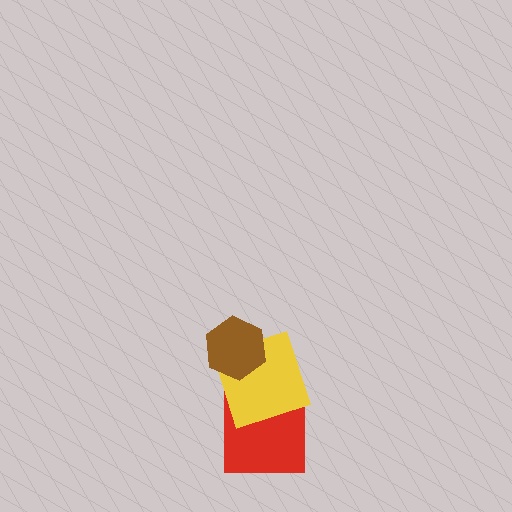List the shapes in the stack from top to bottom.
From top to bottom: the brown hexagon, the yellow square, the red square.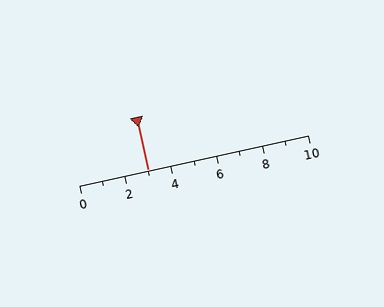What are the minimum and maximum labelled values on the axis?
The axis runs from 0 to 10.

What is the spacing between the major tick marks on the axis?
The major ticks are spaced 2 apart.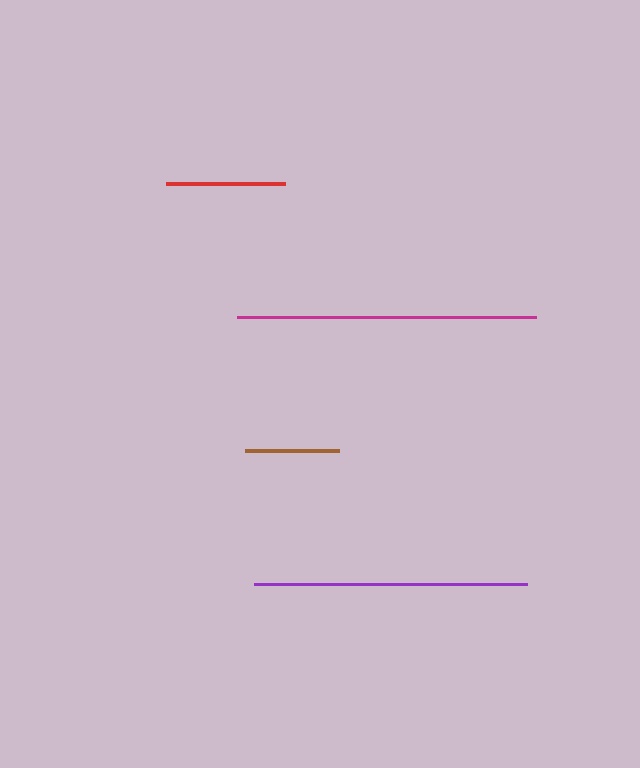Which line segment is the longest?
The magenta line is the longest at approximately 299 pixels.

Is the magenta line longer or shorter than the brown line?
The magenta line is longer than the brown line.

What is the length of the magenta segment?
The magenta segment is approximately 299 pixels long.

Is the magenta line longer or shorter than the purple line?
The magenta line is longer than the purple line.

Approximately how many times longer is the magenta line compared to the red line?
The magenta line is approximately 2.5 times the length of the red line.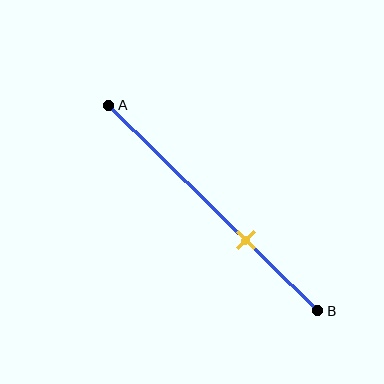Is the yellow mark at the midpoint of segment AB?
No, the mark is at about 65% from A, not at the 50% midpoint.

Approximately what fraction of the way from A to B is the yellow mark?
The yellow mark is approximately 65% of the way from A to B.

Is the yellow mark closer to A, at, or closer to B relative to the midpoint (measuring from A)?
The yellow mark is closer to point B than the midpoint of segment AB.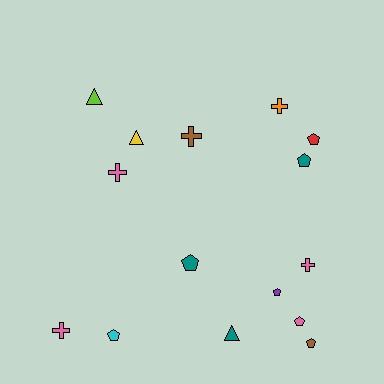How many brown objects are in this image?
There are 2 brown objects.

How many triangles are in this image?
There are 3 triangles.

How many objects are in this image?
There are 15 objects.